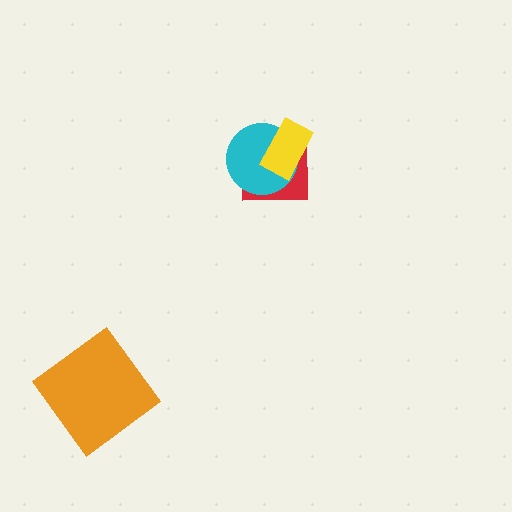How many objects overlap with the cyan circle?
2 objects overlap with the cyan circle.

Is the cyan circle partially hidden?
Yes, it is partially covered by another shape.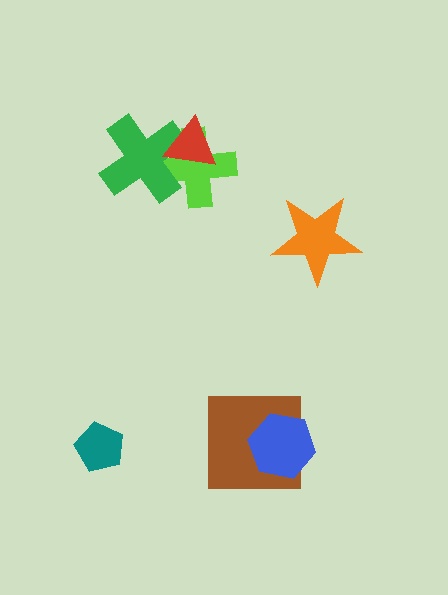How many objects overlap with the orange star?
0 objects overlap with the orange star.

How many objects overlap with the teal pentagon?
0 objects overlap with the teal pentagon.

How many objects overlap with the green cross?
2 objects overlap with the green cross.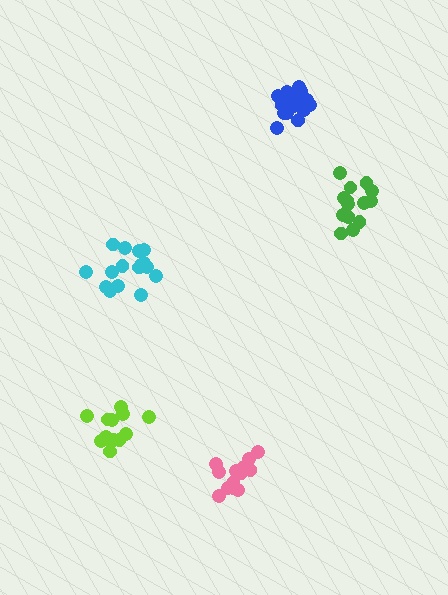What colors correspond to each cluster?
The clusters are colored: lime, green, blue, pink, cyan.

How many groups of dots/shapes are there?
There are 5 groups.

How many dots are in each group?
Group 1: 14 dots, Group 2: 15 dots, Group 3: 18 dots, Group 4: 14 dots, Group 5: 16 dots (77 total).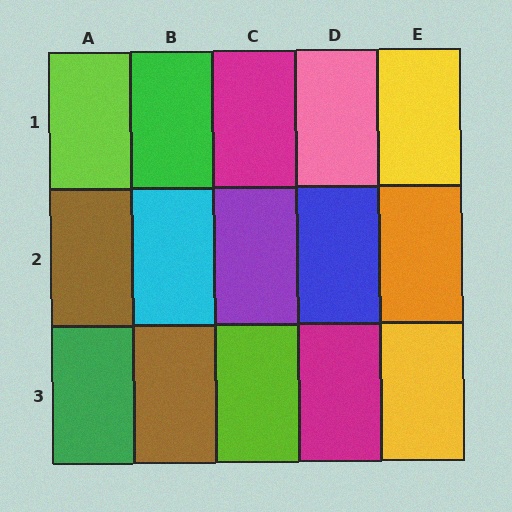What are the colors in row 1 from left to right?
Lime, green, magenta, pink, yellow.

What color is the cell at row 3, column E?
Yellow.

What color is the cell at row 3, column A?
Green.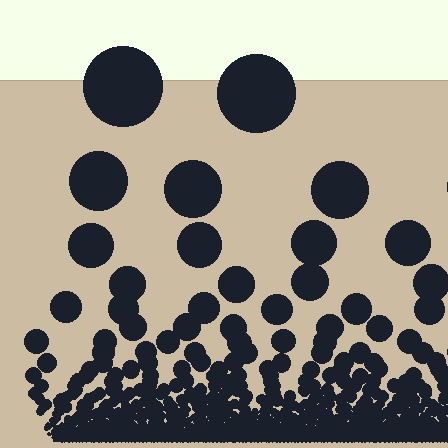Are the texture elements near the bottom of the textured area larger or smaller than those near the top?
Smaller. The gradient is inverted — elements near the bottom are smaller and denser.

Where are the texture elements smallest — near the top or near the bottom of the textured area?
Near the bottom.